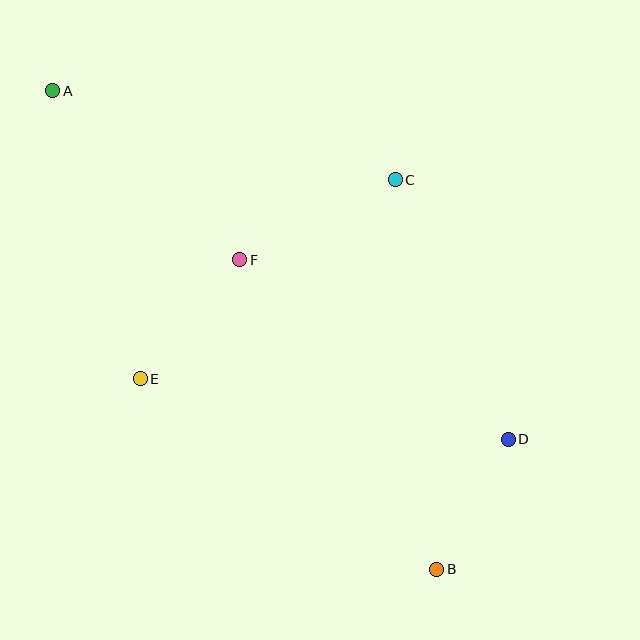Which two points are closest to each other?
Points B and D are closest to each other.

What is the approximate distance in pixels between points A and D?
The distance between A and D is approximately 574 pixels.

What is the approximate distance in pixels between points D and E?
The distance between D and E is approximately 373 pixels.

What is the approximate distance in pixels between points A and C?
The distance between A and C is approximately 354 pixels.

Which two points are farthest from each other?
Points A and B are farthest from each other.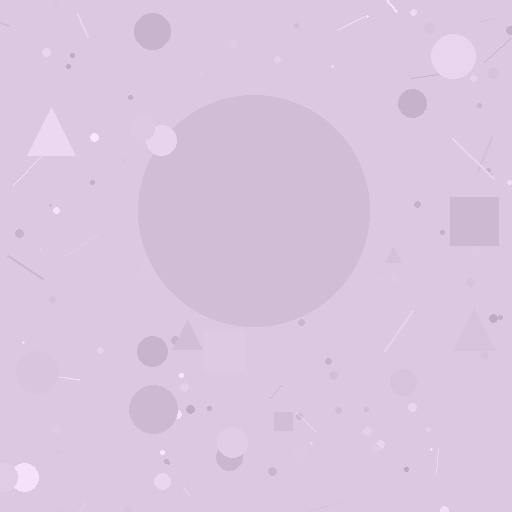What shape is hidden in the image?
A circle is hidden in the image.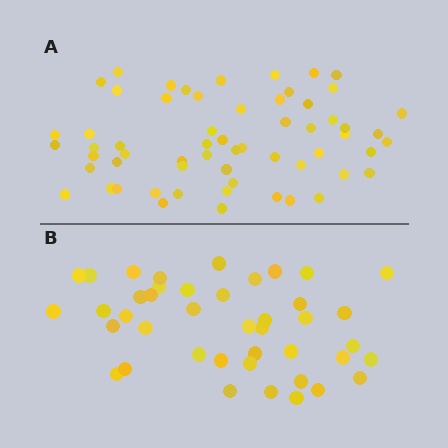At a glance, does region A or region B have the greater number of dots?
Region A (the top region) has more dots.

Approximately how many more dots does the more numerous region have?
Region A has approximately 20 more dots than region B.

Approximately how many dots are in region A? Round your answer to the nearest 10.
About 60 dots.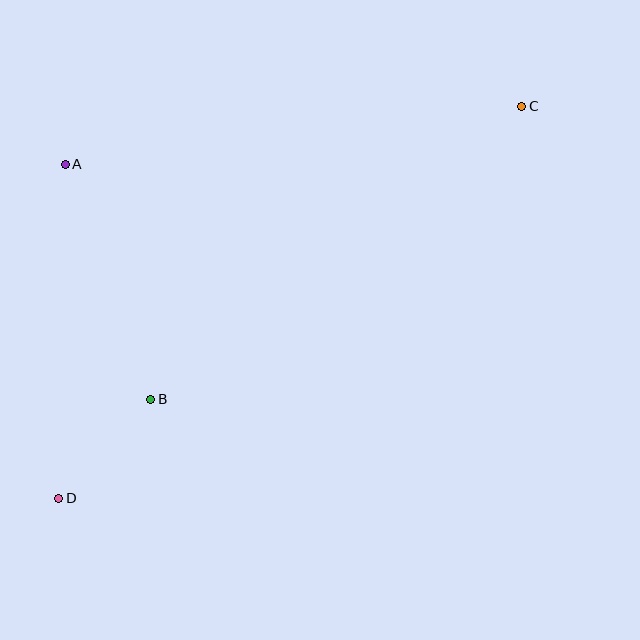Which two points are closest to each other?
Points B and D are closest to each other.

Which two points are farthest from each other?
Points C and D are farthest from each other.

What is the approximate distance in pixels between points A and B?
The distance between A and B is approximately 250 pixels.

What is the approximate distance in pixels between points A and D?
The distance between A and D is approximately 334 pixels.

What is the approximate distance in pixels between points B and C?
The distance between B and C is approximately 473 pixels.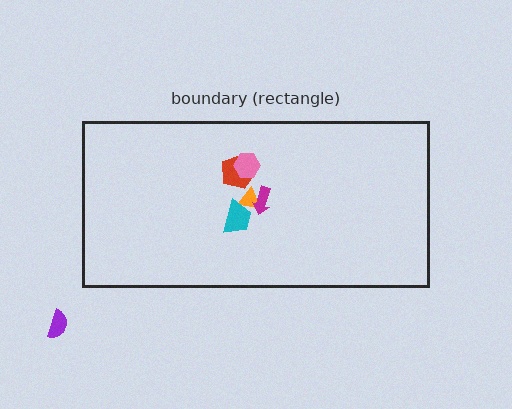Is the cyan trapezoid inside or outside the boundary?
Inside.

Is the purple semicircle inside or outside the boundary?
Outside.